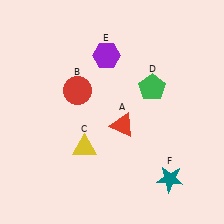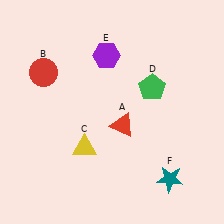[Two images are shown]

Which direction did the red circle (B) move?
The red circle (B) moved left.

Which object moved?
The red circle (B) moved left.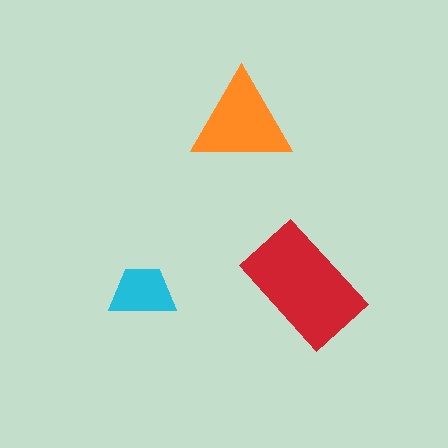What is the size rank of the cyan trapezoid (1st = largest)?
3rd.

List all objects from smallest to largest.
The cyan trapezoid, the orange triangle, the red rectangle.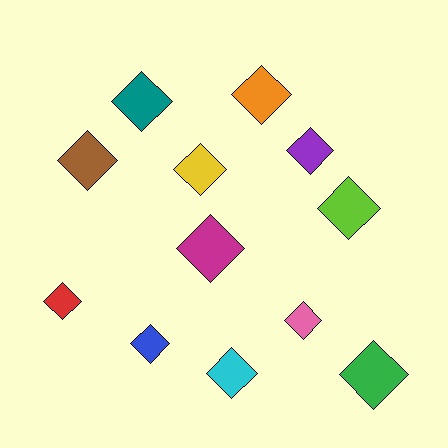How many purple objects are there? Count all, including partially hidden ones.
There is 1 purple object.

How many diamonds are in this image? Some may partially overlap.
There are 12 diamonds.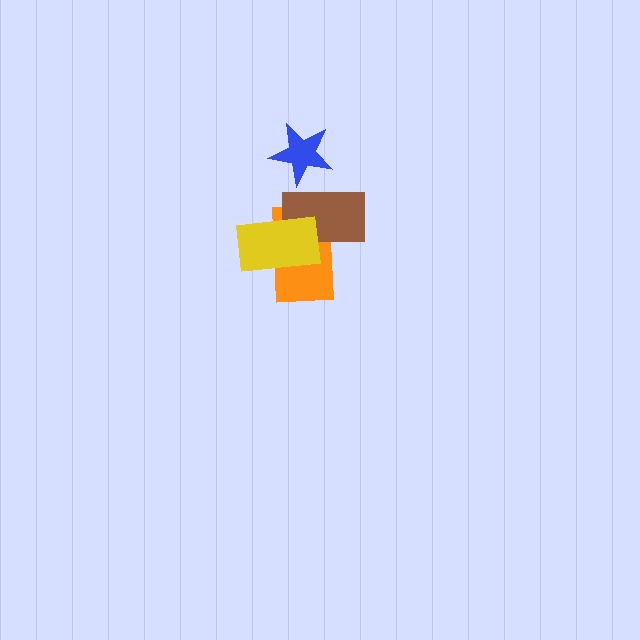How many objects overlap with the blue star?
1 object overlaps with the blue star.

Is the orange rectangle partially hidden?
Yes, it is partially covered by another shape.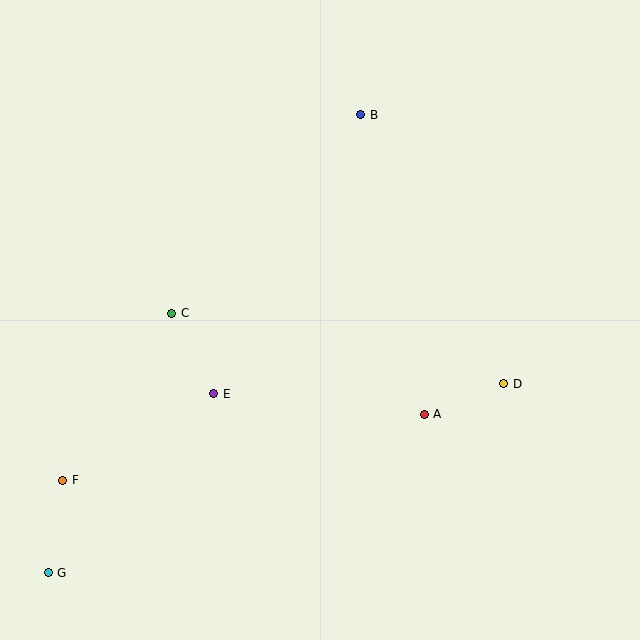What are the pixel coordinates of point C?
Point C is at (172, 313).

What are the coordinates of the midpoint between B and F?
The midpoint between B and F is at (212, 298).